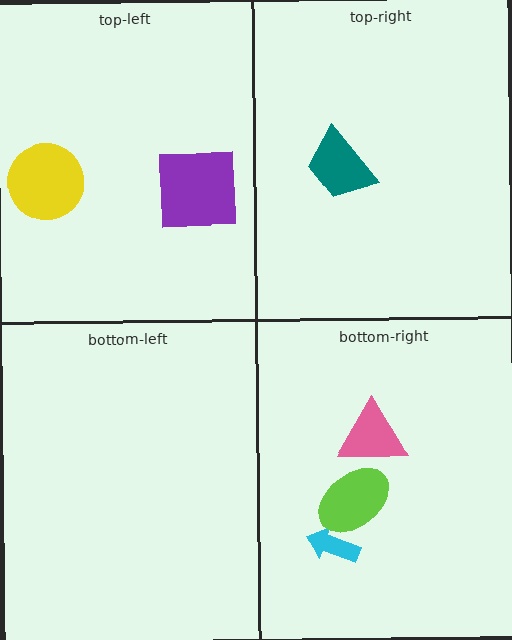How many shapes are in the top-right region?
1.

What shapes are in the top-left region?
The purple square, the yellow circle.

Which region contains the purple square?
The top-left region.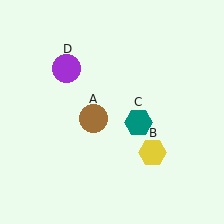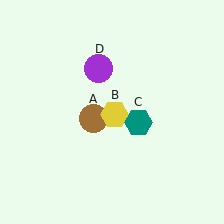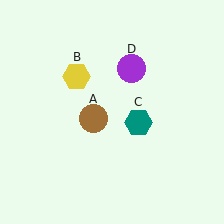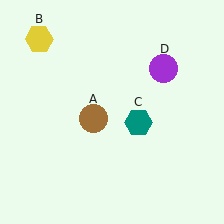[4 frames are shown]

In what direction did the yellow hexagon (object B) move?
The yellow hexagon (object B) moved up and to the left.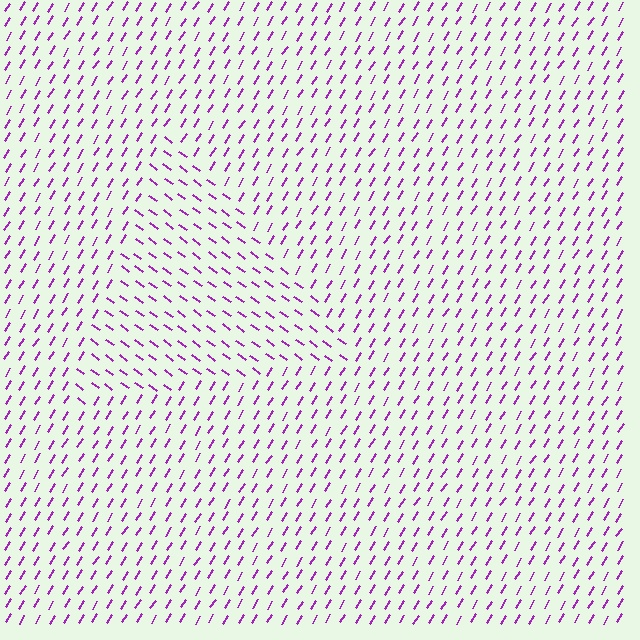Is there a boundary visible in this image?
Yes, there is a texture boundary formed by a change in line orientation.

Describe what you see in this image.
The image is filled with small purple line segments. A triangle region in the image has lines oriented differently from the surrounding lines, creating a visible texture boundary.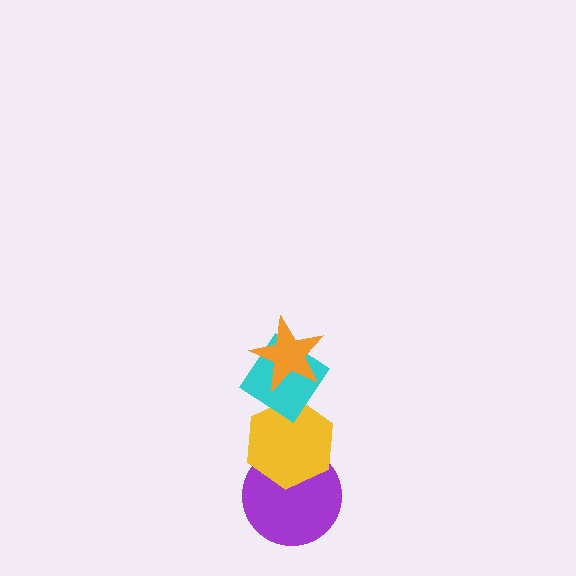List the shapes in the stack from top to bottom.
From top to bottom: the orange star, the cyan diamond, the yellow hexagon, the purple circle.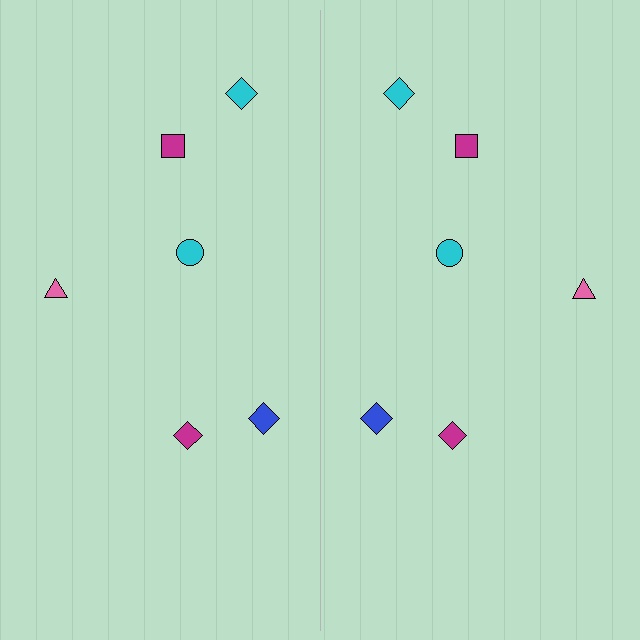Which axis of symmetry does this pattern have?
The pattern has a vertical axis of symmetry running through the center of the image.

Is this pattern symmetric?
Yes, this pattern has bilateral (reflection) symmetry.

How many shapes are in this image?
There are 12 shapes in this image.